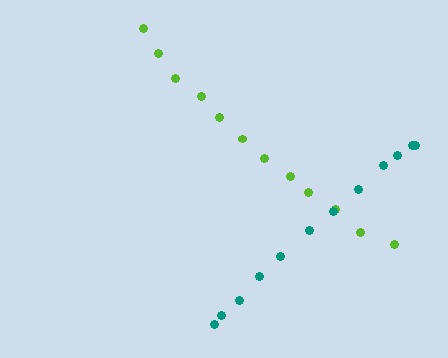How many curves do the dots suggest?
There are 2 distinct paths.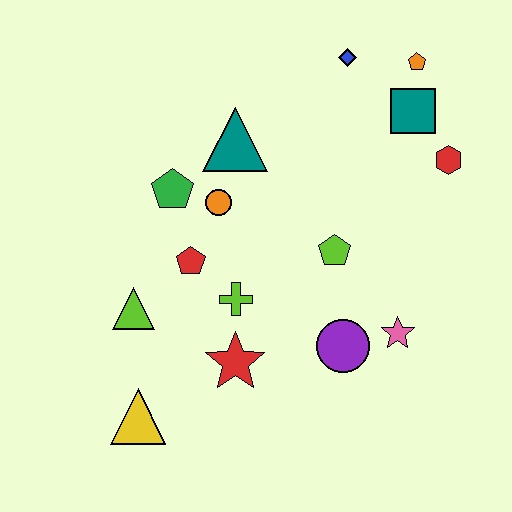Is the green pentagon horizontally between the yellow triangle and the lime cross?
Yes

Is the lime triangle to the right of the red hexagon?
No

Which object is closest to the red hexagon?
The teal square is closest to the red hexagon.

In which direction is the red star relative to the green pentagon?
The red star is below the green pentagon.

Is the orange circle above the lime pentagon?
Yes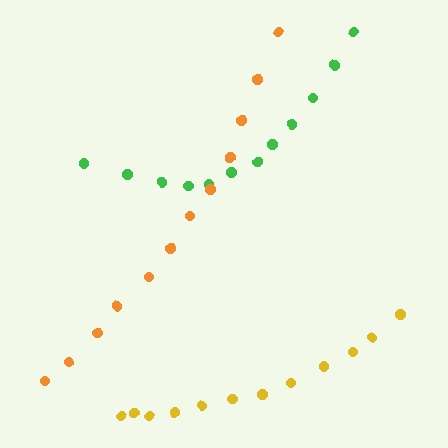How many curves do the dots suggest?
There are 3 distinct paths.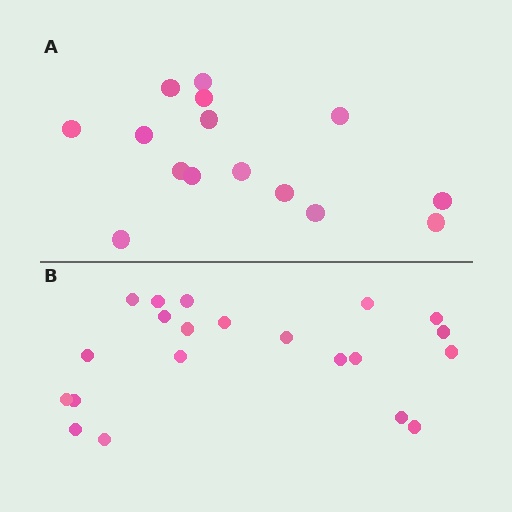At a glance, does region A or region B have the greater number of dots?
Region B (the bottom region) has more dots.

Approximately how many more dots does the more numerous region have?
Region B has about 6 more dots than region A.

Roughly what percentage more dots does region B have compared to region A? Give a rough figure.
About 40% more.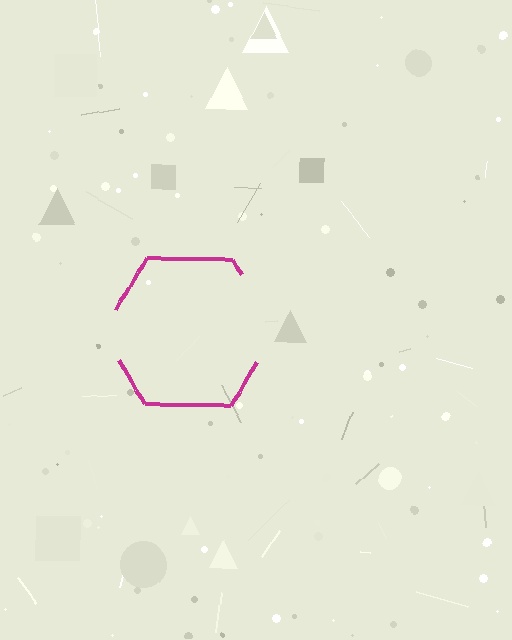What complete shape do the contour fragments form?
The contour fragments form a hexagon.